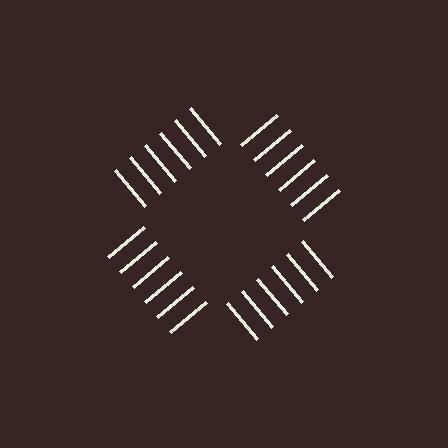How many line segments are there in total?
24 — 6 along each of the 4 edges.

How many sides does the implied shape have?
4 sides — the line-ends trace a square.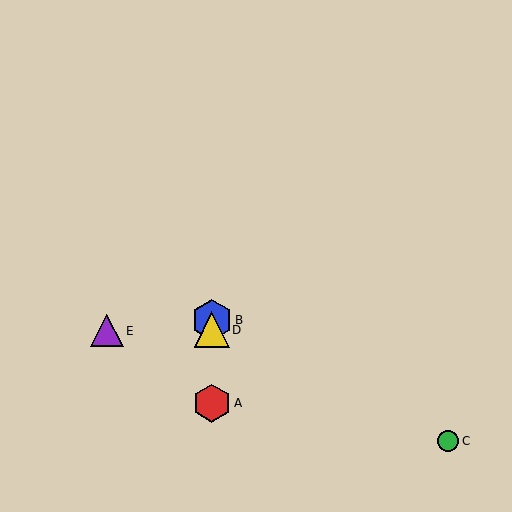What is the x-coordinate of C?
Object C is at x≈448.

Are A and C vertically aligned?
No, A is at x≈212 and C is at x≈448.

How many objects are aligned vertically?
3 objects (A, B, D) are aligned vertically.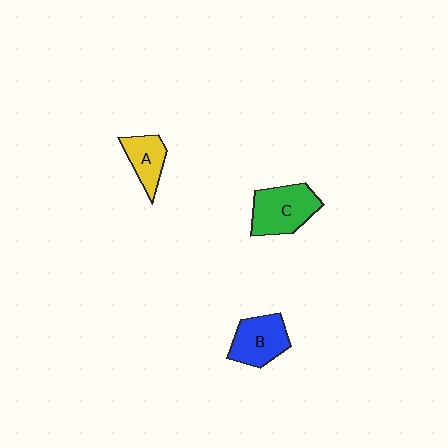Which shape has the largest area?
Shape C (green).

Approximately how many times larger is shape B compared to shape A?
Approximately 1.3 times.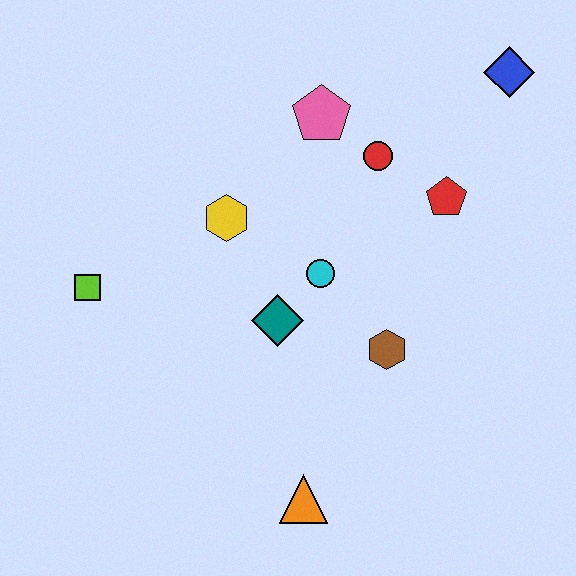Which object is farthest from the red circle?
The orange triangle is farthest from the red circle.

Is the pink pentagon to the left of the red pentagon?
Yes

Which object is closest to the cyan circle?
The teal diamond is closest to the cyan circle.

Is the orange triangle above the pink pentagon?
No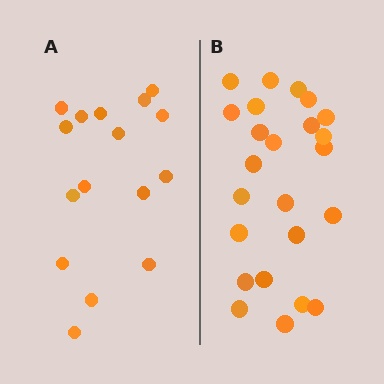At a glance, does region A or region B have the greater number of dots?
Region B (the right region) has more dots.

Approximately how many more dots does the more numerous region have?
Region B has roughly 8 or so more dots than region A.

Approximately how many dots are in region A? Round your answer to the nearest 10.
About 20 dots. (The exact count is 16, which rounds to 20.)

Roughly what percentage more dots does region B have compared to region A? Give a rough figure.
About 50% more.